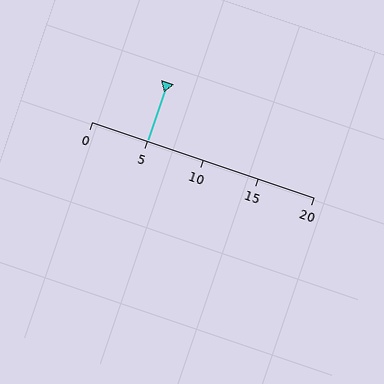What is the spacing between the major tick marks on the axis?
The major ticks are spaced 5 apart.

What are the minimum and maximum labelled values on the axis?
The axis runs from 0 to 20.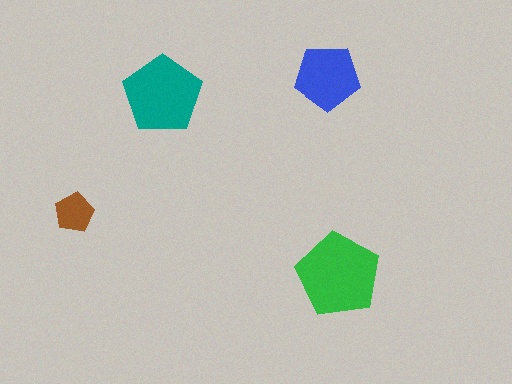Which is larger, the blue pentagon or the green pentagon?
The green one.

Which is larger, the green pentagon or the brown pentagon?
The green one.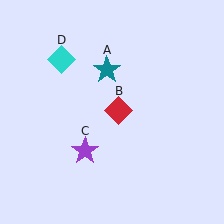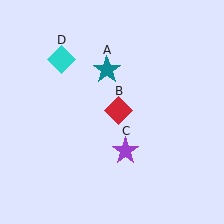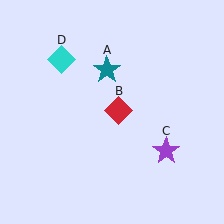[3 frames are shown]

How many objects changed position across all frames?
1 object changed position: purple star (object C).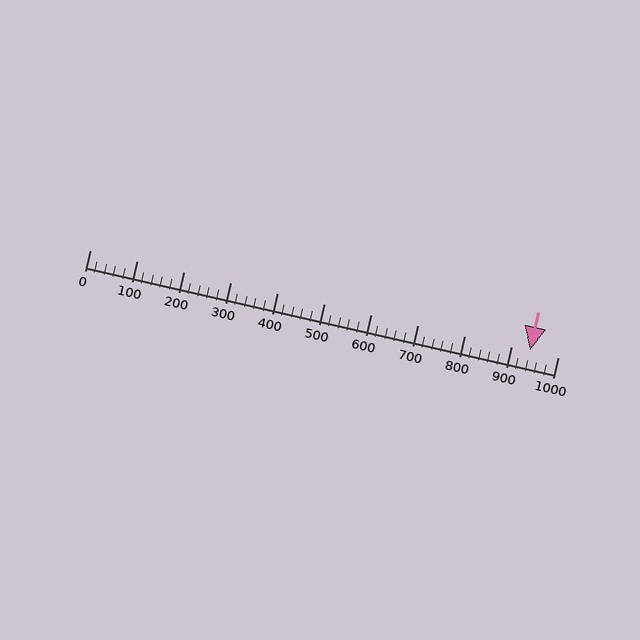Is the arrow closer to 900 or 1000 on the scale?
The arrow is closer to 900.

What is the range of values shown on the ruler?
The ruler shows values from 0 to 1000.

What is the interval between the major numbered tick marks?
The major tick marks are spaced 100 units apart.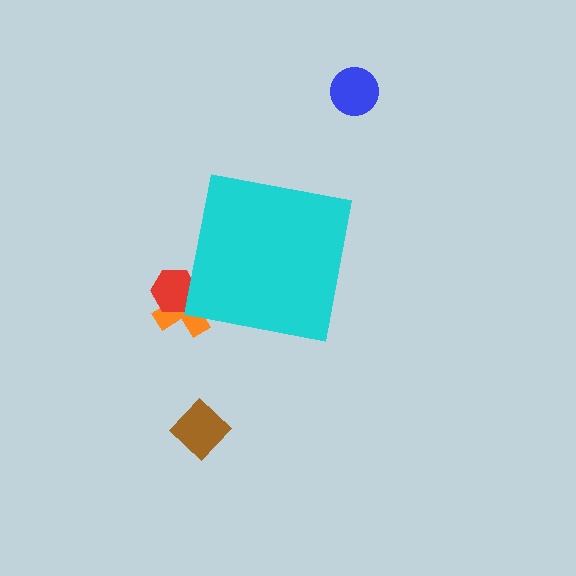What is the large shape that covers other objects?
A cyan square.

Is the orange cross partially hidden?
Yes, the orange cross is partially hidden behind the cyan square.